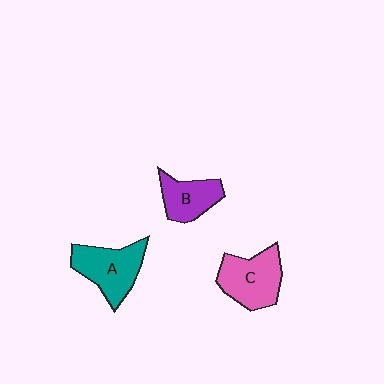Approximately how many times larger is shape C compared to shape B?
Approximately 1.4 times.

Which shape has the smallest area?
Shape B (purple).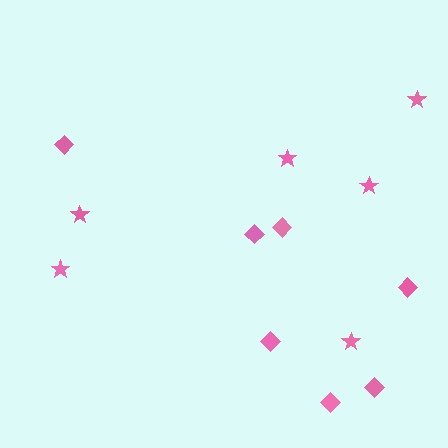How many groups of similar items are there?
There are 2 groups: one group of stars (6) and one group of diamonds (7).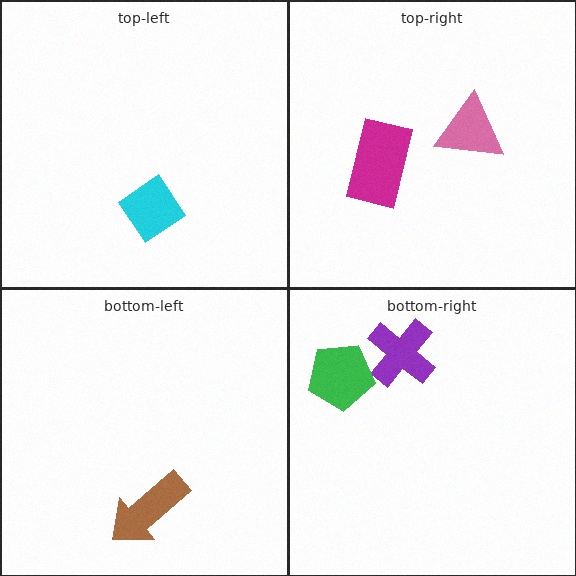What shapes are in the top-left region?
The cyan diamond.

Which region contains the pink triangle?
The top-right region.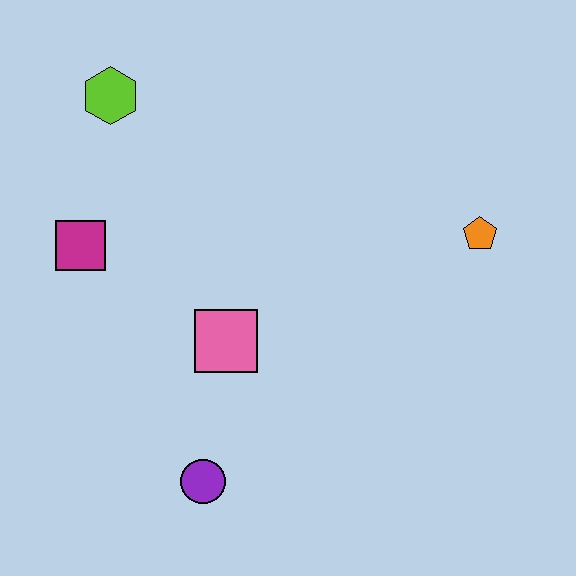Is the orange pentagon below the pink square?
No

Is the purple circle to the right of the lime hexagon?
Yes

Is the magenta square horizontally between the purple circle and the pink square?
No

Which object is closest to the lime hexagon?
The magenta square is closest to the lime hexagon.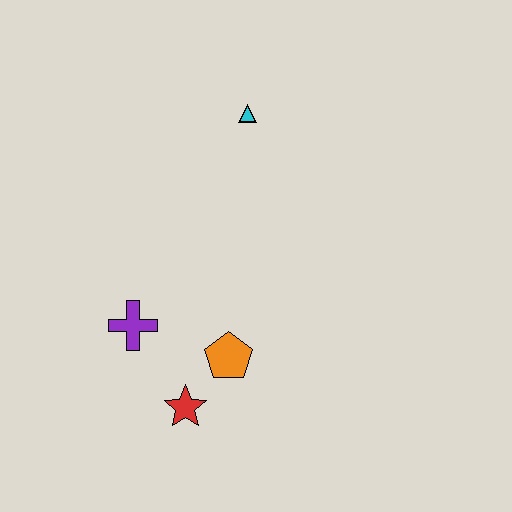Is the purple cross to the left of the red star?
Yes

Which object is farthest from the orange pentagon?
The cyan triangle is farthest from the orange pentagon.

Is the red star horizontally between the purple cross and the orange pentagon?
Yes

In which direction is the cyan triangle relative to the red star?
The cyan triangle is above the red star.